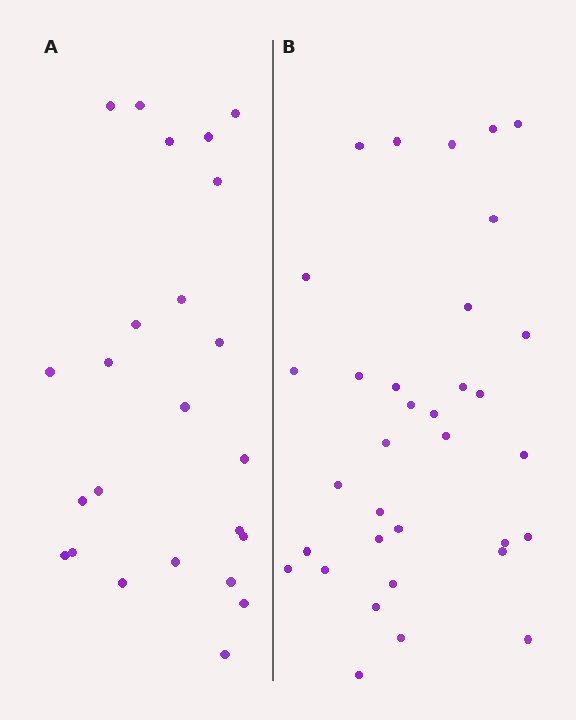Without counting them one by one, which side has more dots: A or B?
Region B (the right region) has more dots.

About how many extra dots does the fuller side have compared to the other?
Region B has roughly 10 or so more dots than region A.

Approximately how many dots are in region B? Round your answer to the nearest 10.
About 30 dots. (The exact count is 34, which rounds to 30.)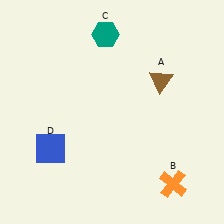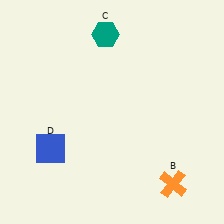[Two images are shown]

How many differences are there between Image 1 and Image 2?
There is 1 difference between the two images.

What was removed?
The brown triangle (A) was removed in Image 2.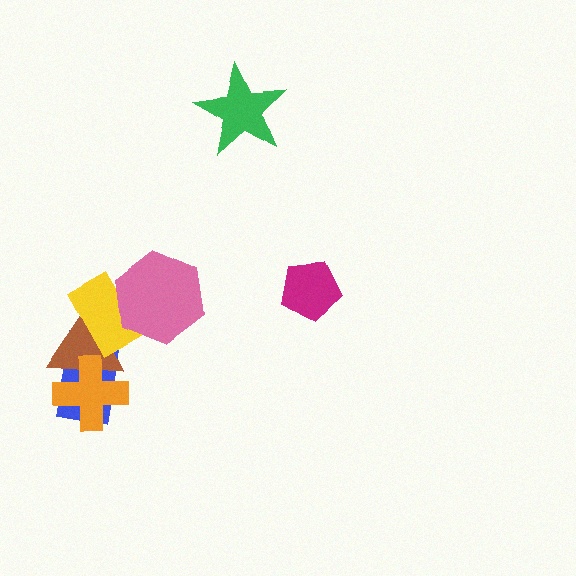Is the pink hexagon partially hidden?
No, no other shape covers it.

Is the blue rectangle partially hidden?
Yes, it is partially covered by another shape.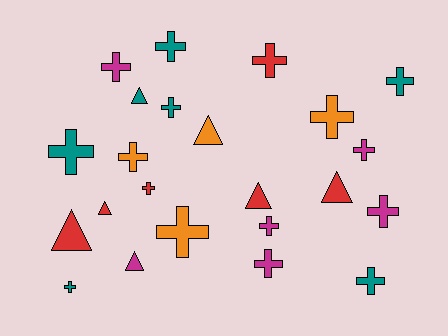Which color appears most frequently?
Teal, with 7 objects.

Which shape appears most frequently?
Cross, with 16 objects.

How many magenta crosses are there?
There are 5 magenta crosses.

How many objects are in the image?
There are 23 objects.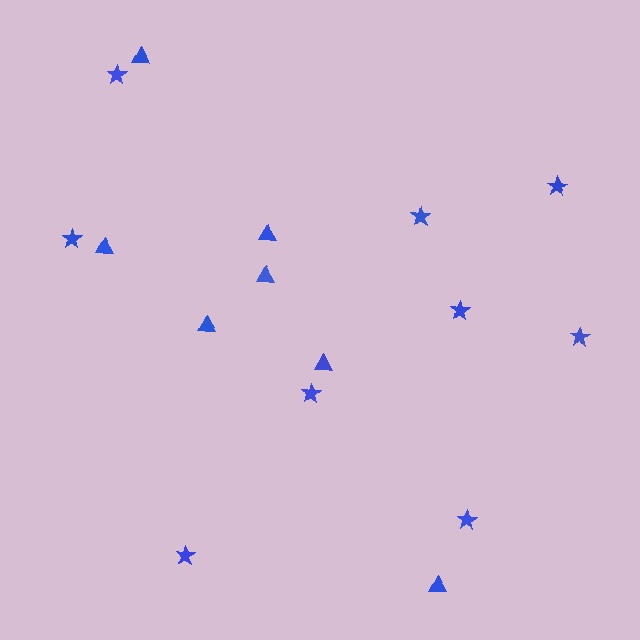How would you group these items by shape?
There are 2 groups: one group of stars (9) and one group of triangles (7).